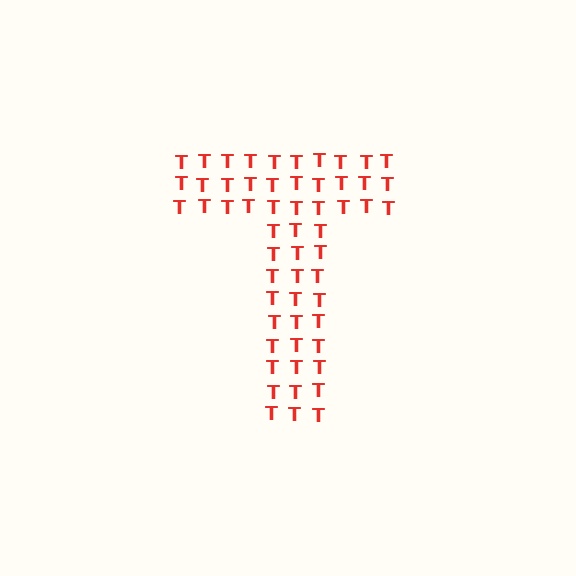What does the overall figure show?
The overall figure shows the letter T.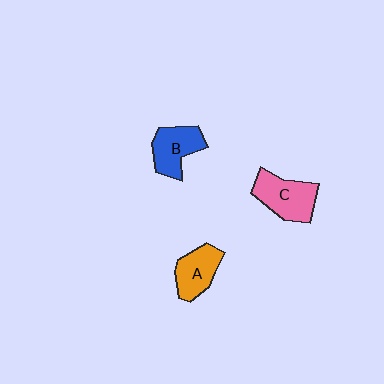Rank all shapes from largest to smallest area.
From largest to smallest: C (pink), B (blue), A (orange).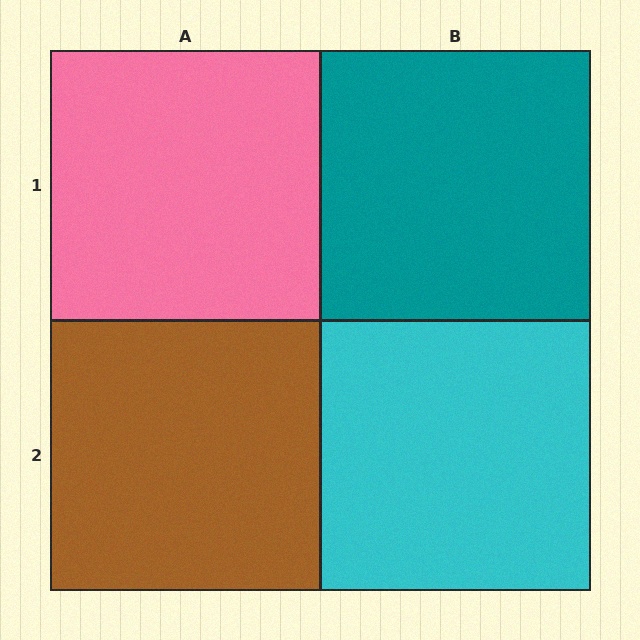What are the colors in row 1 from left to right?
Pink, teal.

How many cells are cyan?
1 cell is cyan.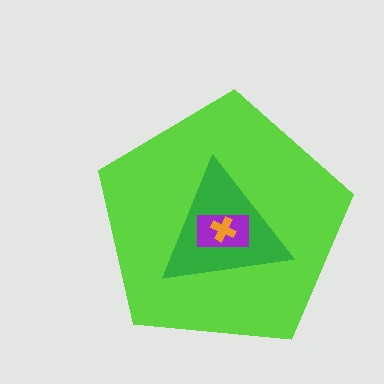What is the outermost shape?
The lime pentagon.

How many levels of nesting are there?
4.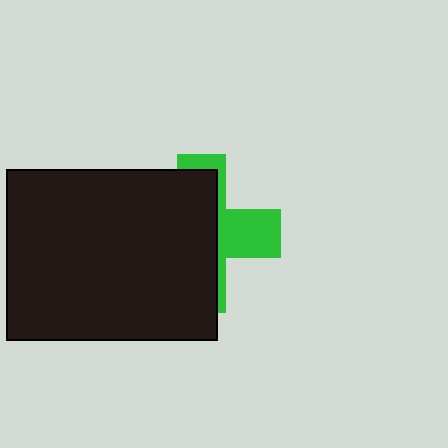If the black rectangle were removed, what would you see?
You would see the complete green cross.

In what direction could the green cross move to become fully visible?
The green cross could move right. That would shift it out from behind the black rectangle entirely.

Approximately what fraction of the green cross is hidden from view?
Roughly 65% of the green cross is hidden behind the black rectangle.